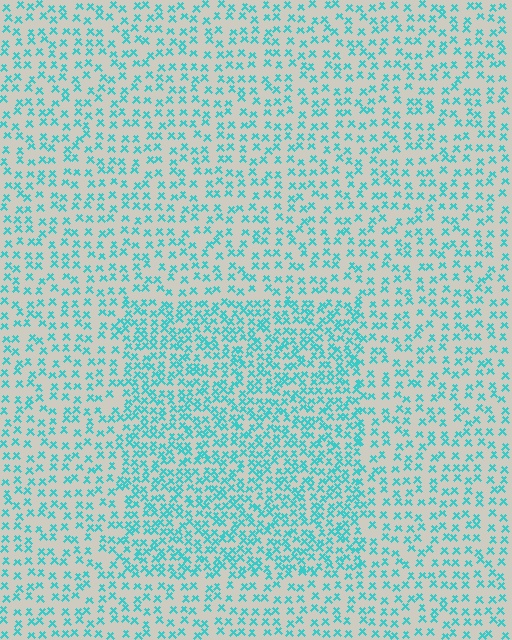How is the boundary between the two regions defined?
The boundary is defined by a change in element density (approximately 1.8x ratio). All elements are the same color, size, and shape.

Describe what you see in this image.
The image contains small cyan elements arranged at two different densities. A rectangle-shaped region is visible where the elements are more densely packed than the surrounding area.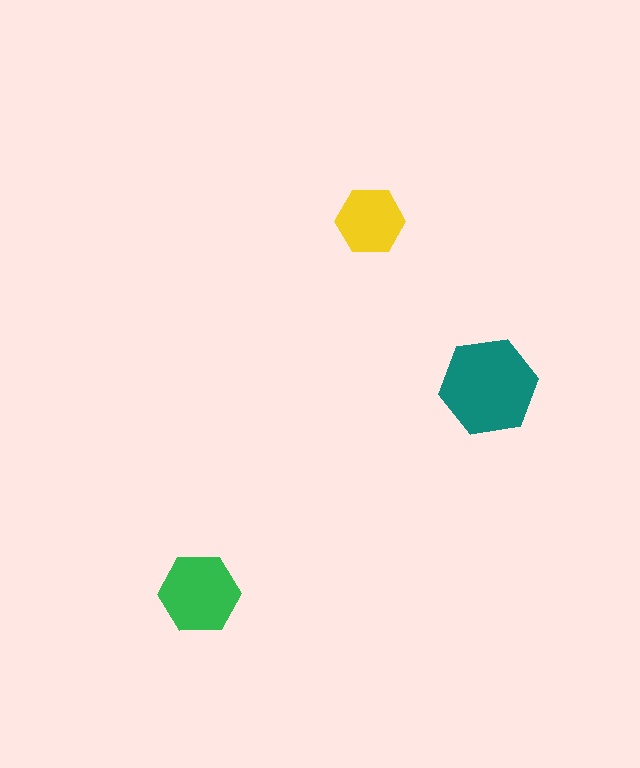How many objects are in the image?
There are 3 objects in the image.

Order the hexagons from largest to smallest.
the teal one, the green one, the yellow one.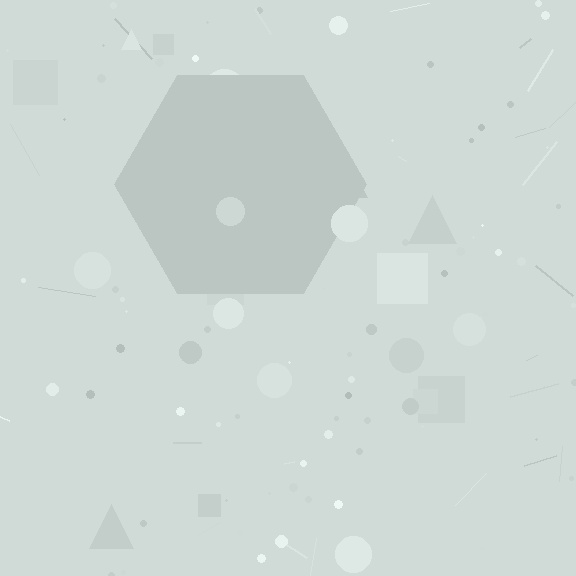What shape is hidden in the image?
A hexagon is hidden in the image.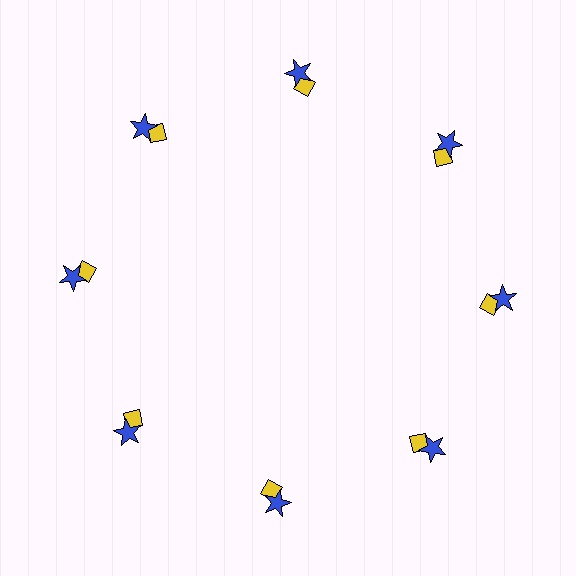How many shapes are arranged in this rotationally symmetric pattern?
There are 16 shapes, arranged in 8 groups of 2.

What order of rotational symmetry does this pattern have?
This pattern has 8-fold rotational symmetry.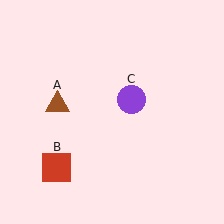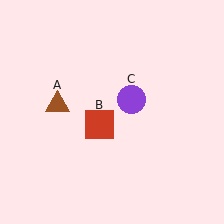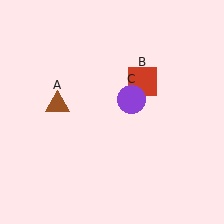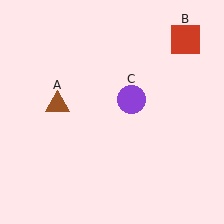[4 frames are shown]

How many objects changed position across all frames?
1 object changed position: red square (object B).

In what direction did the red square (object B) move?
The red square (object B) moved up and to the right.